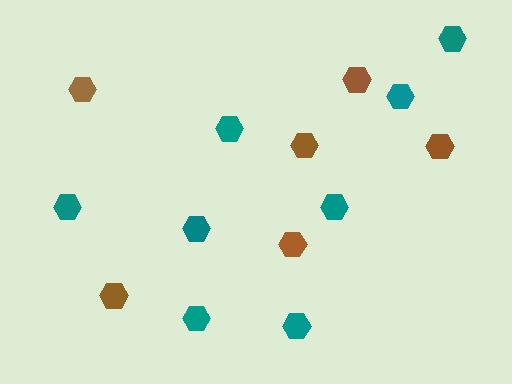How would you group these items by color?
There are 2 groups: one group of teal hexagons (8) and one group of brown hexagons (6).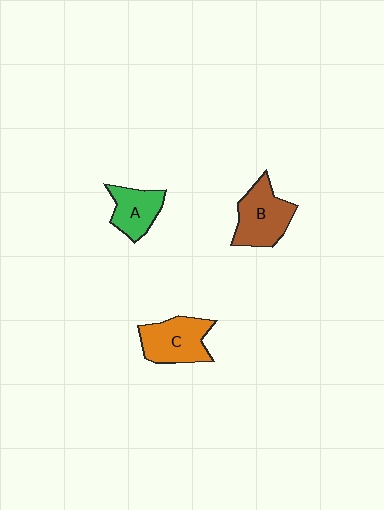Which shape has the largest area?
Shape B (brown).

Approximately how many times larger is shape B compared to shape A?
Approximately 1.4 times.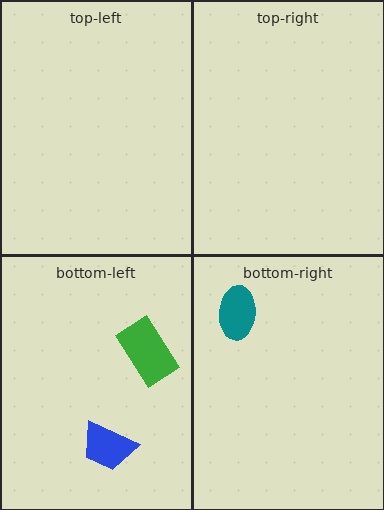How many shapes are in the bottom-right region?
1.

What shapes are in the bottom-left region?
The blue trapezoid, the green rectangle.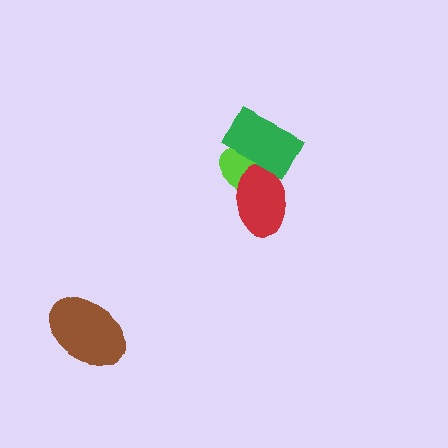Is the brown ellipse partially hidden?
No, no other shape covers it.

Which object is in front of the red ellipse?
The green rectangle is in front of the red ellipse.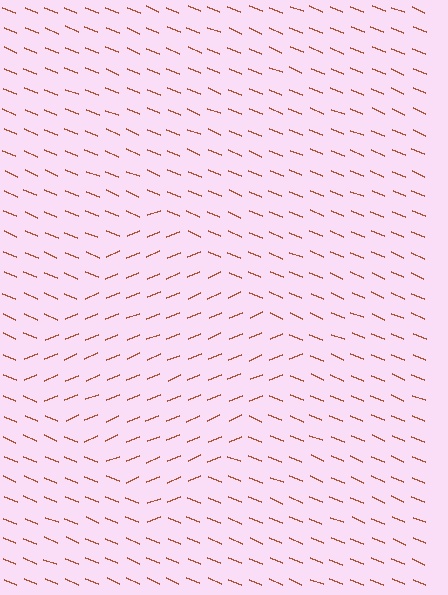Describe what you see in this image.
The image is filled with small brown line segments. A diamond region in the image has lines oriented differently from the surrounding lines, creating a visible texture boundary.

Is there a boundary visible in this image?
Yes, there is a texture boundary formed by a change in line orientation.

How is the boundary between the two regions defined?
The boundary is defined purely by a change in line orientation (approximately 45 degrees difference). All lines are the same color and thickness.